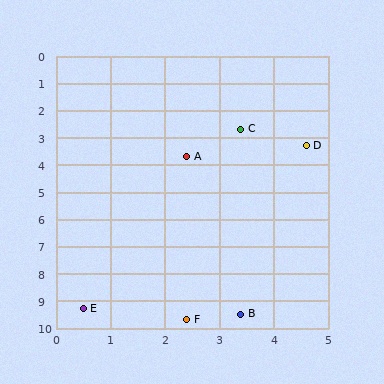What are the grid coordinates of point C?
Point C is at approximately (3.4, 2.7).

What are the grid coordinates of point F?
Point F is at approximately (2.4, 9.7).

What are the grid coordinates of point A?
Point A is at approximately (2.4, 3.7).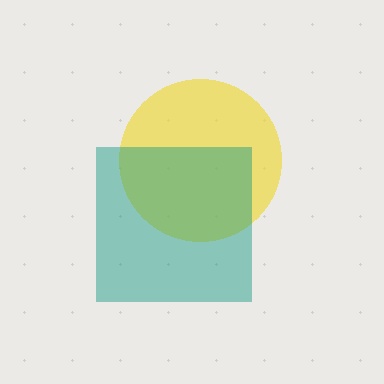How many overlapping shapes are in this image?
There are 2 overlapping shapes in the image.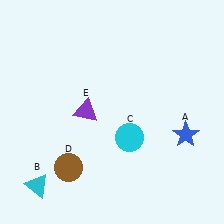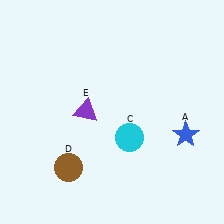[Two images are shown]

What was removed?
The cyan triangle (B) was removed in Image 2.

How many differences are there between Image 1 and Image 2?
There is 1 difference between the two images.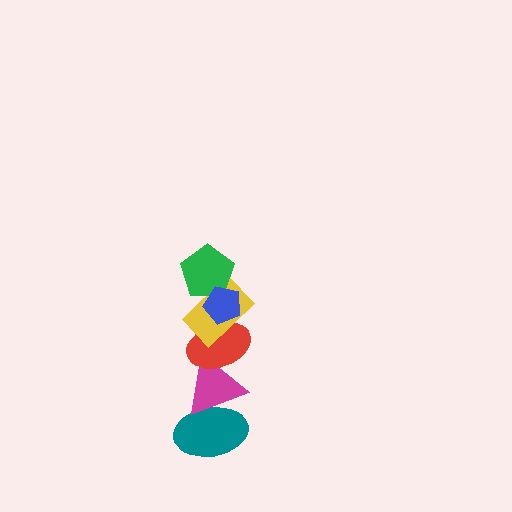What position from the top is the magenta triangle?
The magenta triangle is 5th from the top.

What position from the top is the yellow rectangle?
The yellow rectangle is 3rd from the top.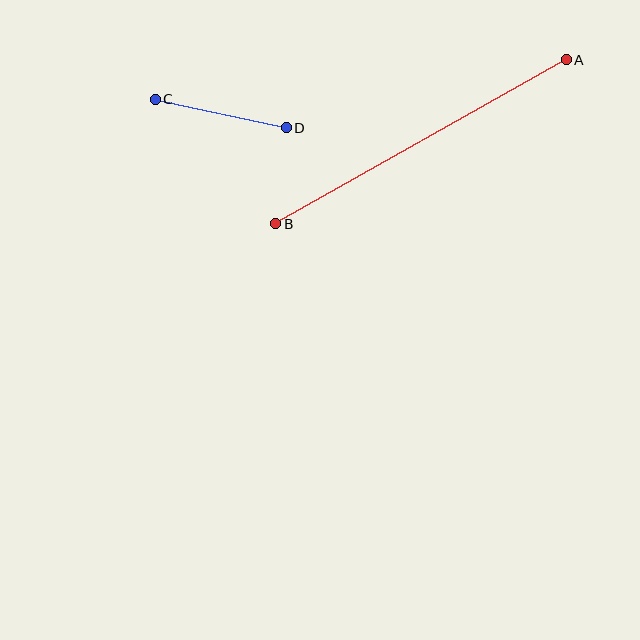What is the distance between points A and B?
The distance is approximately 334 pixels.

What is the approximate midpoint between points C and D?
The midpoint is at approximately (221, 113) pixels.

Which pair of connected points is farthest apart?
Points A and B are farthest apart.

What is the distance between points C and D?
The distance is approximately 134 pixels.